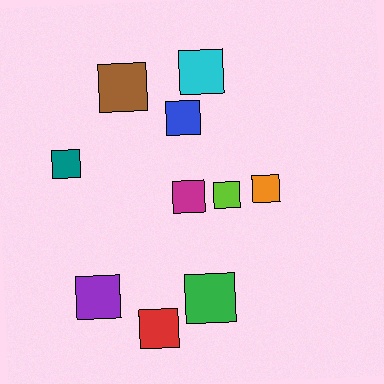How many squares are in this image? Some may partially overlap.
There are 10 squares.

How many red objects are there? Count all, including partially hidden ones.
There is 1 red object.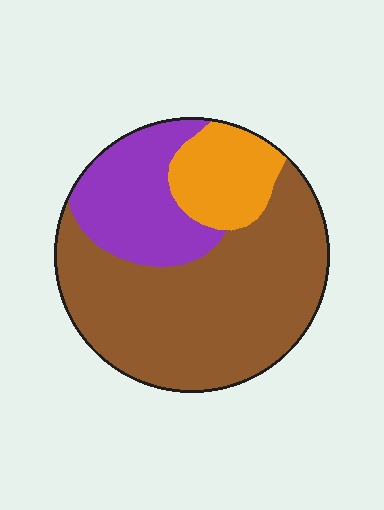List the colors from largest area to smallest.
From largest to smallest: brown, purple, orange.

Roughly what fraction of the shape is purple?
Purple takes up about one quarter (1/4) of the shape.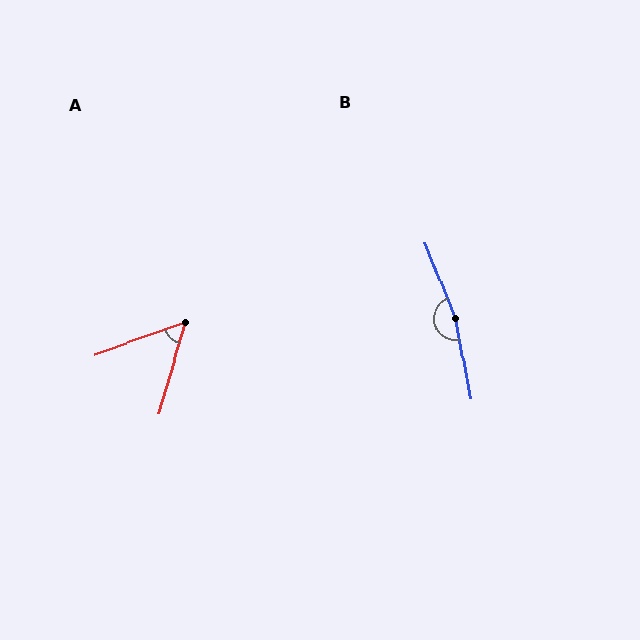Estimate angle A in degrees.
Approximately 54 degrees.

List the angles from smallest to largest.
A (54°), B (169°).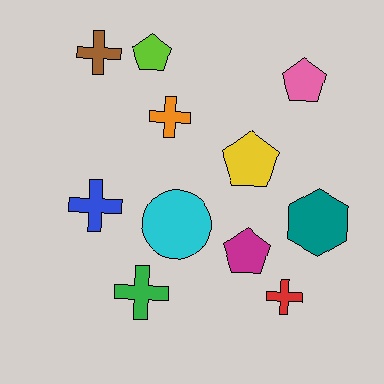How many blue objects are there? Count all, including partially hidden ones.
There is 1 blue object.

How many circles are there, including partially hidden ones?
There is 1 circle.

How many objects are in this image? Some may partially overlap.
There are 11 objects.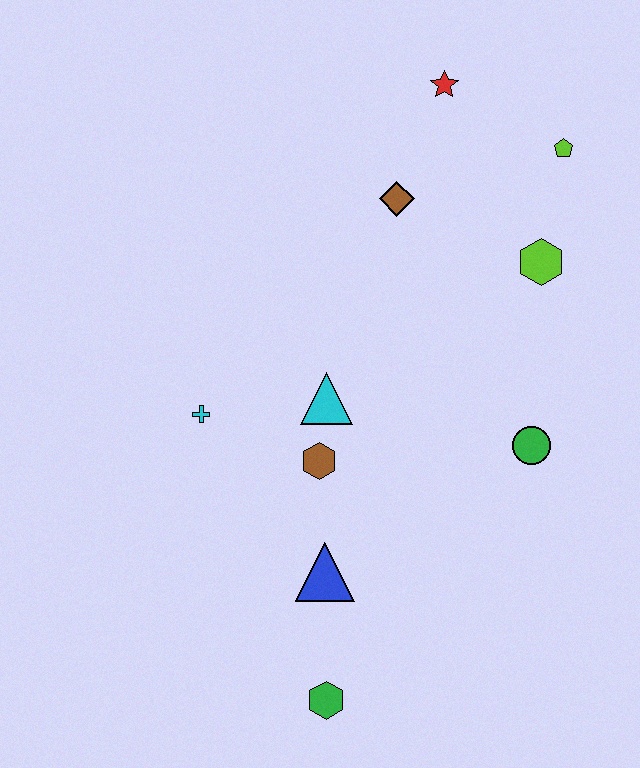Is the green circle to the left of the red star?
No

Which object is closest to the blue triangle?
The brown hexagon is closest to the blue triangle.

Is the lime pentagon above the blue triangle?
Yes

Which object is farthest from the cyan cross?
The lime pentagon is farthest from the cyan cross.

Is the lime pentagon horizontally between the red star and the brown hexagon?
No